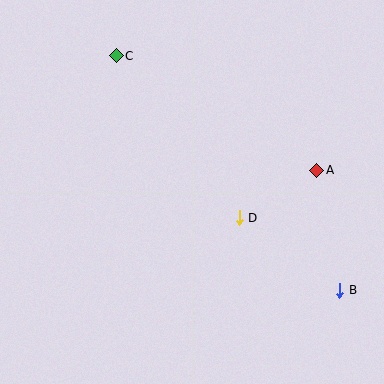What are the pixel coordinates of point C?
Point C is at (116, 56).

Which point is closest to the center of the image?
Point D at (239, 218) is closest to the center.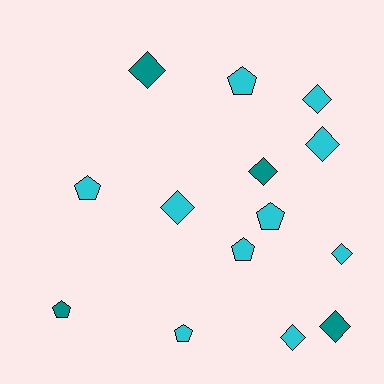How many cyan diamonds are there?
There are 5 cyan diamonds.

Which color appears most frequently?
Cyan, with 10 objects.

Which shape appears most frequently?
Diamond, with 8 objects.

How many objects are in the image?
There are 14 objects.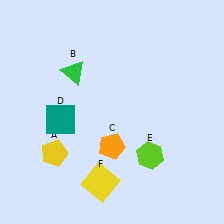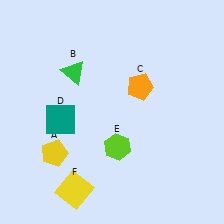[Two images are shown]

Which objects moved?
The objects that moved are: the orange pentagon (C), the lime hexagon (E), the yellow square (F).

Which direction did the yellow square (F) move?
The yellow square (F) moved left.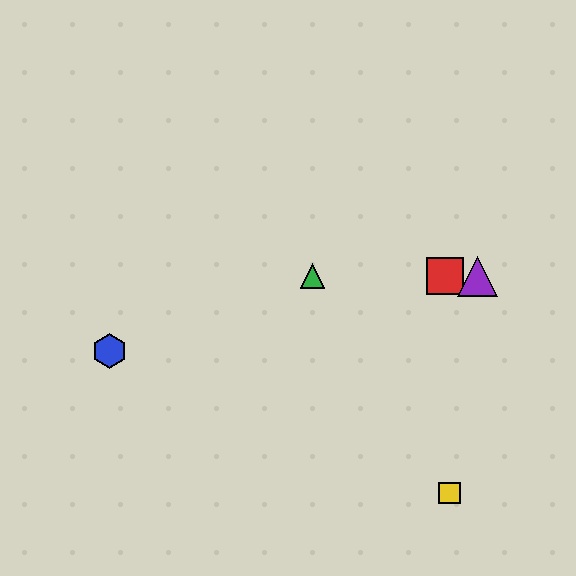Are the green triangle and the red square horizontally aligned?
Yes, both are at y≈276.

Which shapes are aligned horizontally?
The red square, the green triangle, the purple triangle are aligned horizontally.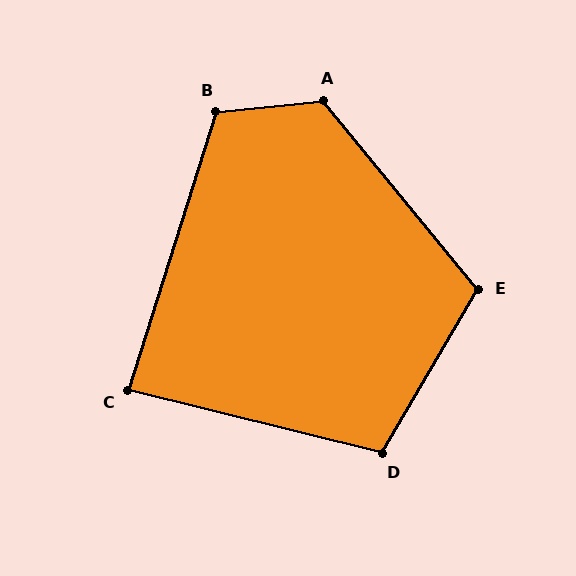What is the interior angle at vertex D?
Approximately 106 degrees (obtuse).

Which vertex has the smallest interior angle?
C, at approximately 86 degrees.